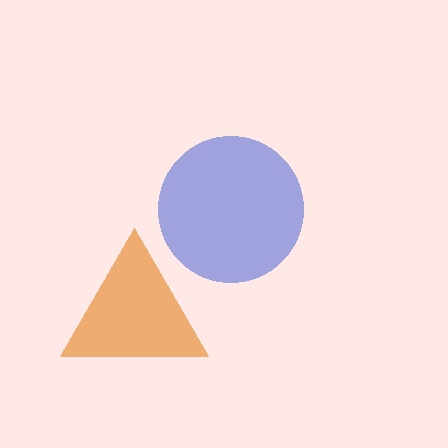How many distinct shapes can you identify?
There are 2 distinct shapes: a blue circle, an orange triangle.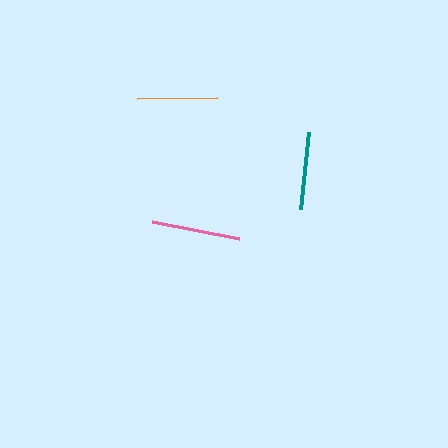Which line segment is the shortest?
The teal line is the shortest at approximately 77 pixels.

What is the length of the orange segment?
The orange segment is approximately 79 pixels long.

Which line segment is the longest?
The pink line is the longest at approximately 89 pixels.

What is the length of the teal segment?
The teal segment is approximately 77 pixels long.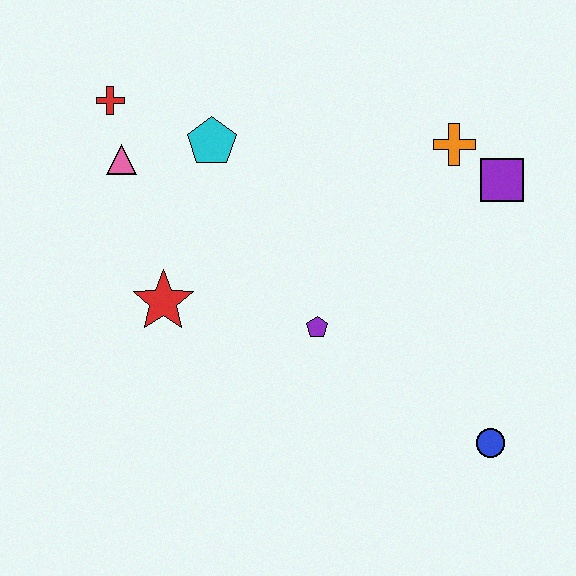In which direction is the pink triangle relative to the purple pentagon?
The pink triangle is to the left of the purple pentagon.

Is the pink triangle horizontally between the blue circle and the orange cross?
No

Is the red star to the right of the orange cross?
No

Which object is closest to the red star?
The pink triangle is closest to the red star.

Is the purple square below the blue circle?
No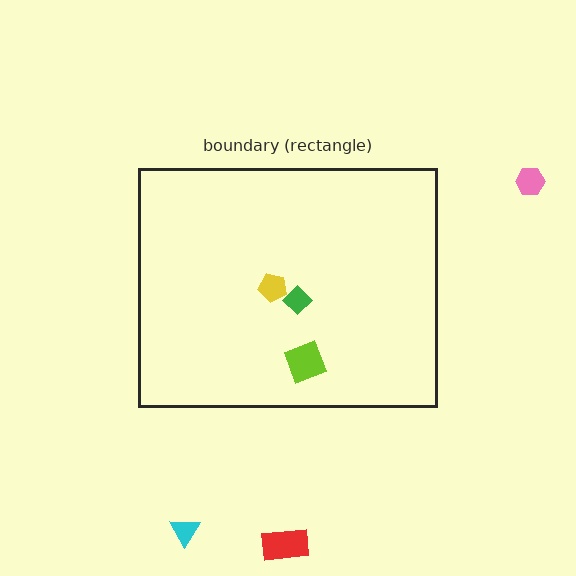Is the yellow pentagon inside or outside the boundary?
Inside.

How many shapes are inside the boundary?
3 inside, 3 outside.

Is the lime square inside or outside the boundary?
Inside.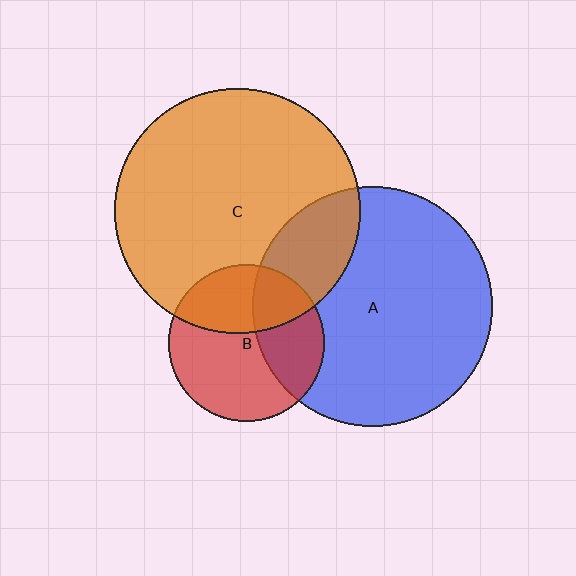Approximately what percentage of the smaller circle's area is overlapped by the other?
Approximately 35%.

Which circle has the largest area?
Circle C (orange).